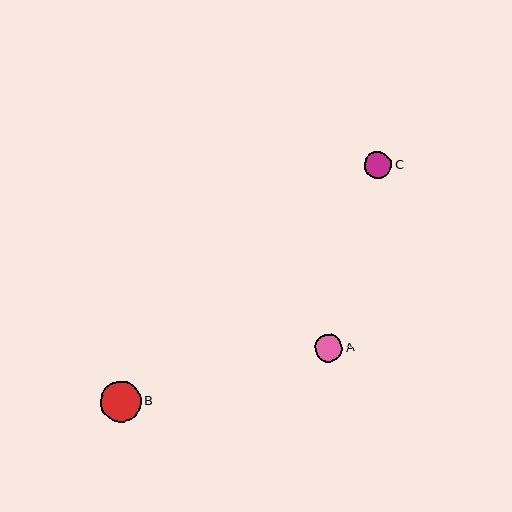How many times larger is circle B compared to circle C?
Circle B is approximately 1.5 times the size of circle C.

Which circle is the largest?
Circle B is the largest with a size of approximately 41 pixels.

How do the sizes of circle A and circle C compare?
Circle A and circle C are approximately the same size.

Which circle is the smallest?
Circle C is the smallest with a size of approximately 27 pixels.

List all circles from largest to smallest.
From largest to smallest: B, A, C.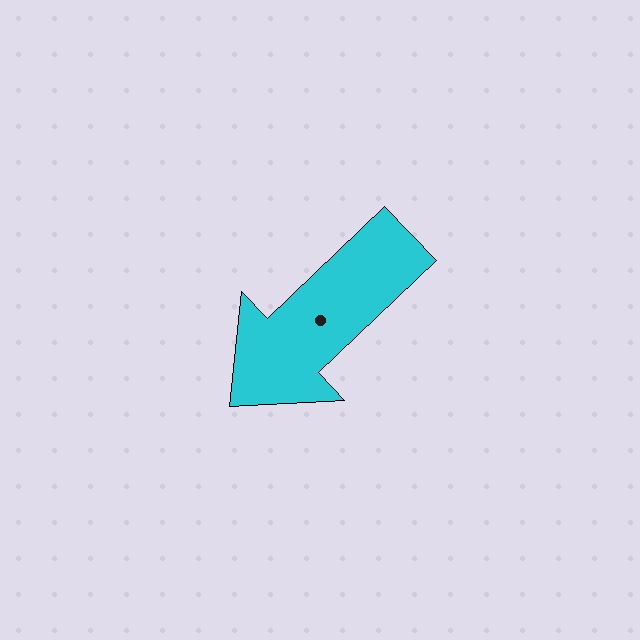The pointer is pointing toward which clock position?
Roughly 8 o'clock.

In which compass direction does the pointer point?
Southwest.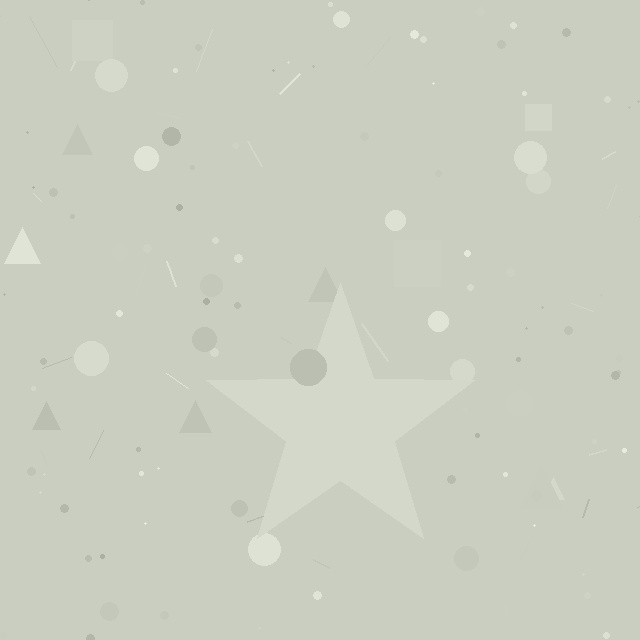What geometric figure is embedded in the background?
A star is embedded in the background.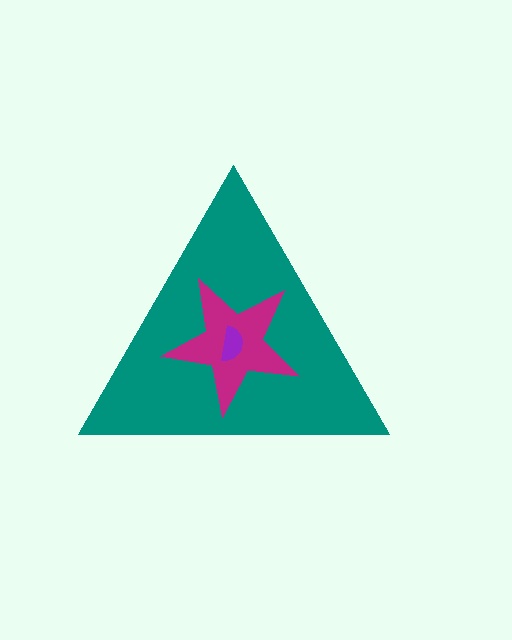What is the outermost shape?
The teal triangle.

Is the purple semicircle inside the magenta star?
Yes.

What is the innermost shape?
The purple semicircle.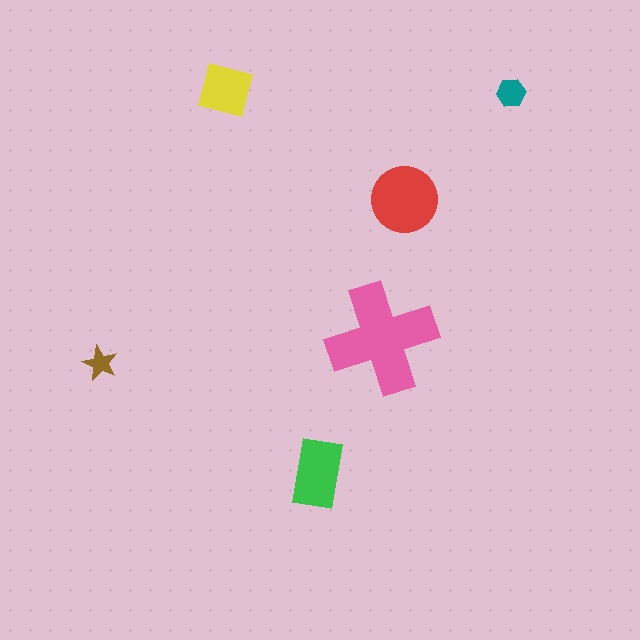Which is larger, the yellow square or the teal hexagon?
The yellow square.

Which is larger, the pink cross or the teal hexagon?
The pink cross.